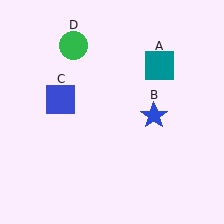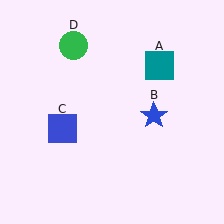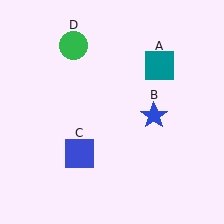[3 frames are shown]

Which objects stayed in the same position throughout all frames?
Teal square (object A) and blue star (object B) and green circle (object D) remained stationary.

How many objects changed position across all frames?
1 object changed position: blue square (object C).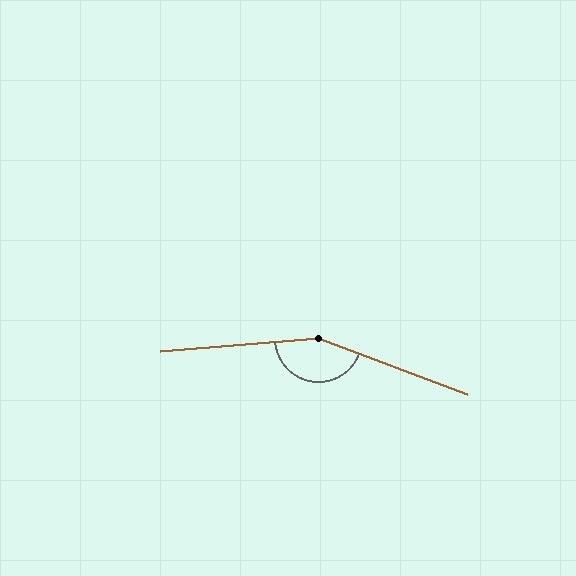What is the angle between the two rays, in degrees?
Approximately 154 degrees.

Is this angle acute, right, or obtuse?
It is obtuse.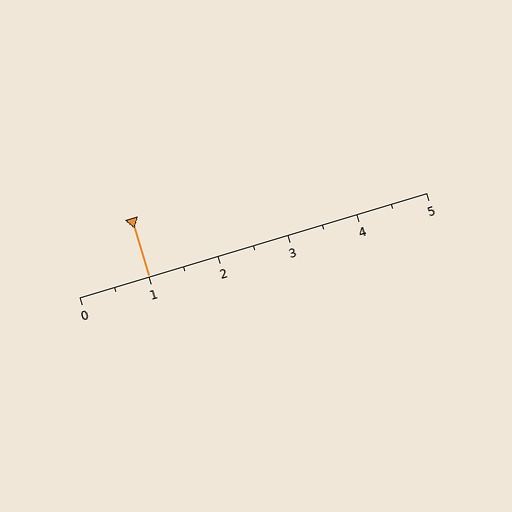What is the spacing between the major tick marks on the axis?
The major ticks are spaced 1 apart.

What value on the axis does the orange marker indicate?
The marker indicates approximately 1.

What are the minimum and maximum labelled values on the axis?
The axis runs from 0 to 5.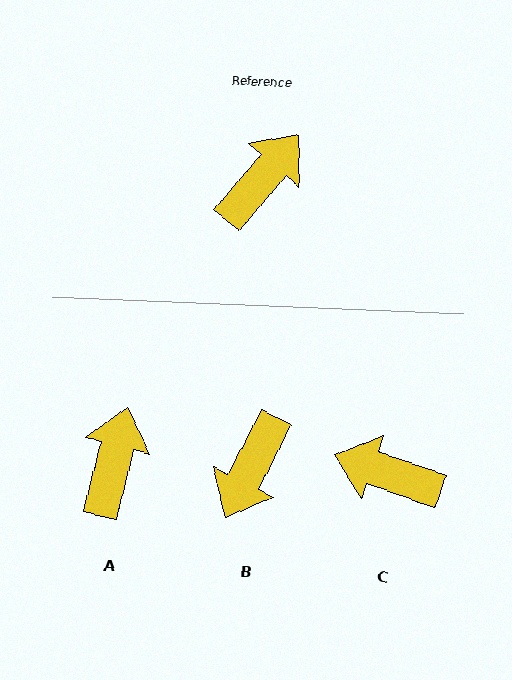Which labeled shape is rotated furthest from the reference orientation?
B, about 167 degrees away.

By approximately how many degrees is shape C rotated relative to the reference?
Approximately 111 degrees counter-clockwise.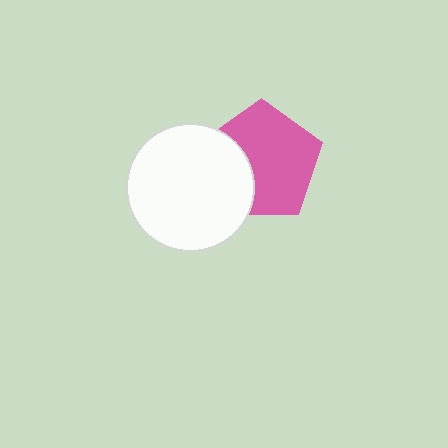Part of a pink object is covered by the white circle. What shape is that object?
It is a pentagon.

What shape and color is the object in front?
The object in front is a white circle.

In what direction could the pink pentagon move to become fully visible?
The pink pentagon could move right. That would shift it out from behind the white circle entirely.